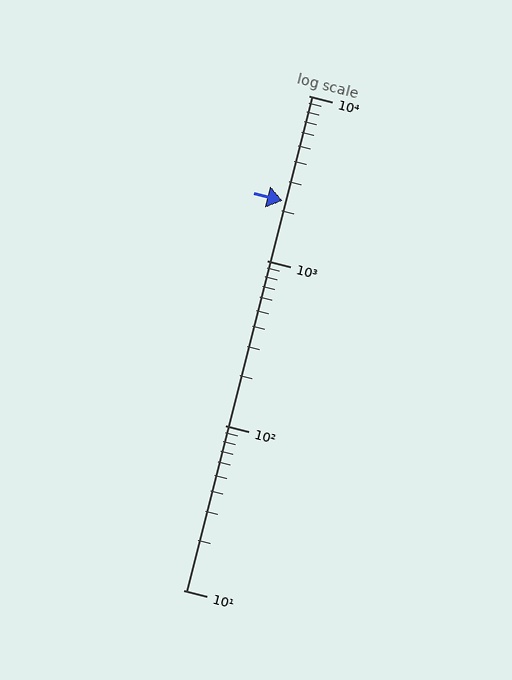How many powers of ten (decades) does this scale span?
The scale spans 3 decades, from 10 to 10000.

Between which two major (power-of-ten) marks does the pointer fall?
The pointer is between 1000 and 10000.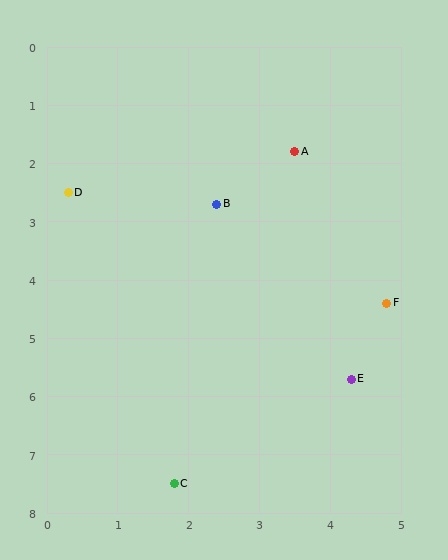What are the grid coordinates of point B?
Point B is at approximately (2.4, 2.7).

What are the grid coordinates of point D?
Point D is at approximately (0.3, 2.5).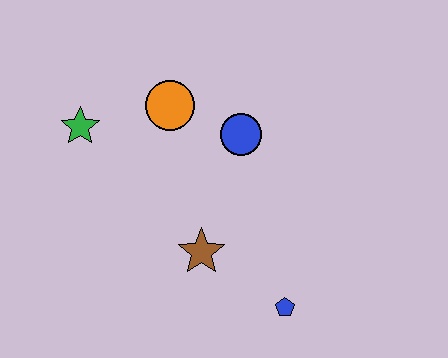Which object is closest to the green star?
The orange circle is closest to the green star.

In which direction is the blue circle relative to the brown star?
The blue circle is above the brown star.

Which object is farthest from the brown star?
The green star is farthest from the brown star.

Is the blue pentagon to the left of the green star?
No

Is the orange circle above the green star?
Yes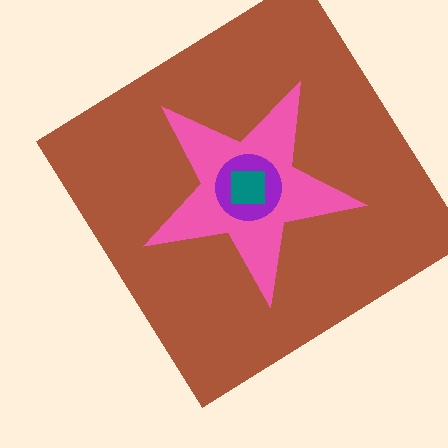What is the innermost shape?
The teal square.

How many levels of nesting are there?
4.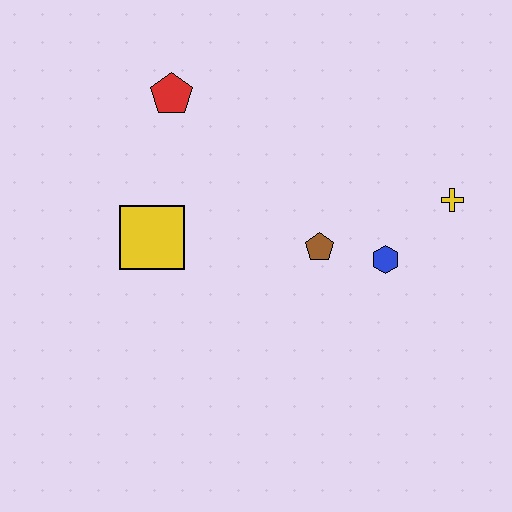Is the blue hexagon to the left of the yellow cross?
Yes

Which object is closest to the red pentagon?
The yellow square is closest to the red pentagon.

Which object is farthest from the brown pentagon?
The red pentagon is farthest from the brown pentagon.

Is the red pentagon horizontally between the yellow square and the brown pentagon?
Yes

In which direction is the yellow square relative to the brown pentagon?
The yellow square is to the left of the brown pentagon.